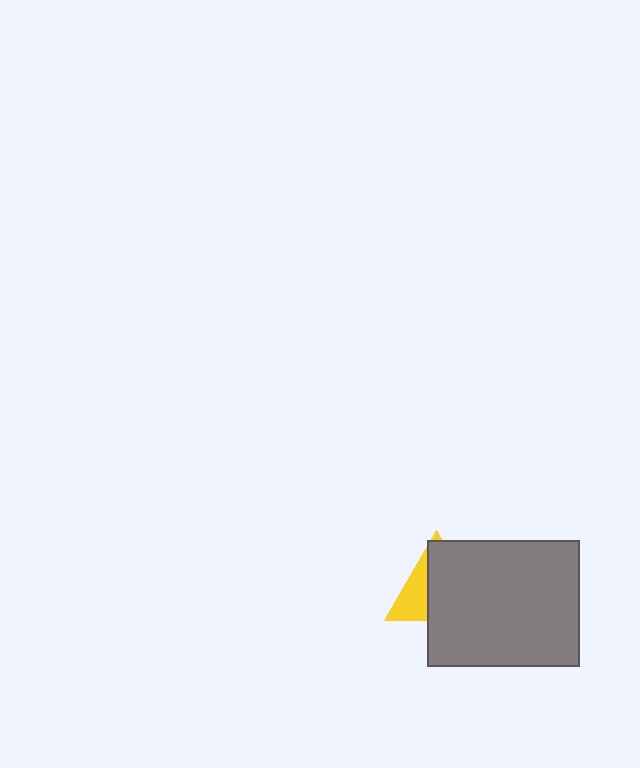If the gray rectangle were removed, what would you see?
You would see the complete yellow triangle.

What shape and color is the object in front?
The object in front is a gray rectangle.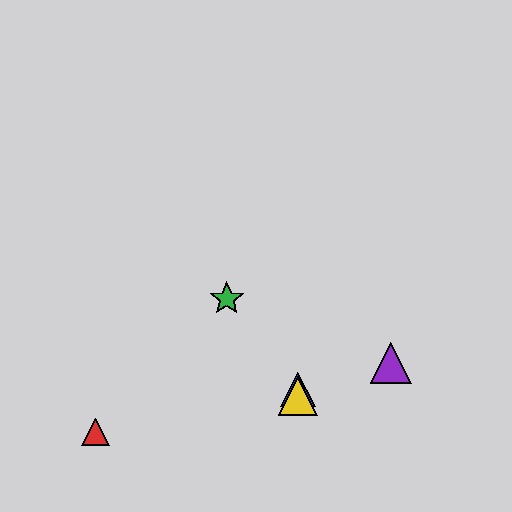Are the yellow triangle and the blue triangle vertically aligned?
Yes, both are at x≈298.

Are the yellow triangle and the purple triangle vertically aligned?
No, the yellow triangle is at x≈298 and the purple triangle is at x≈391.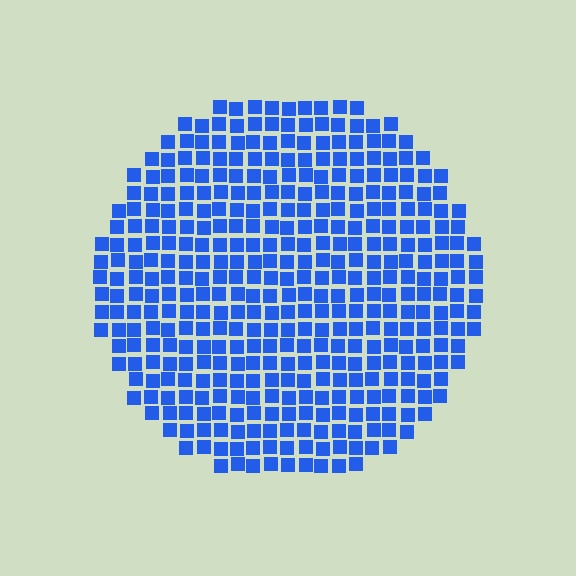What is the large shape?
The large shape is a circle.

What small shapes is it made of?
It is made of small squares.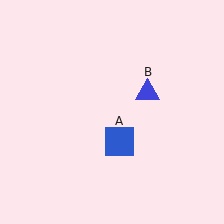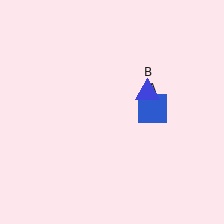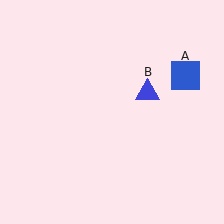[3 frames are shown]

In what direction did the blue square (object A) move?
The blue square (object A) moved up and to the right.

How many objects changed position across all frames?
1 object changed position: blue square (object A).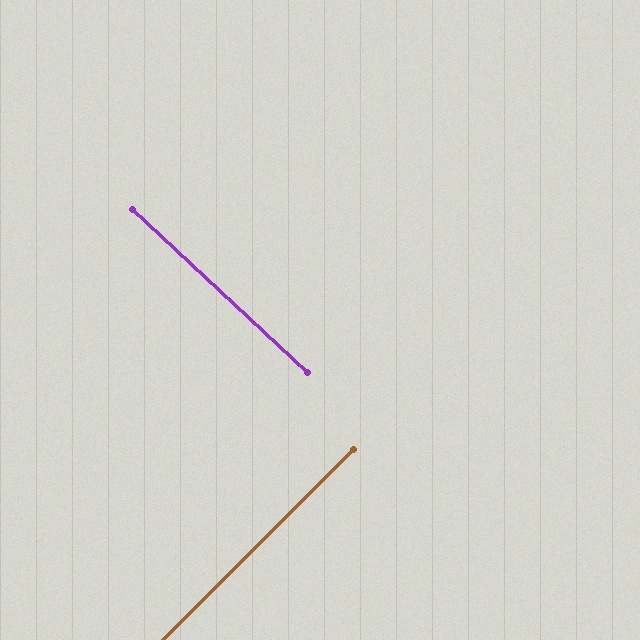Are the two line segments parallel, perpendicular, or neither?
Perpendicular — they meet at approximately 88°.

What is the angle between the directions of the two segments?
Approximately 88 degrees.